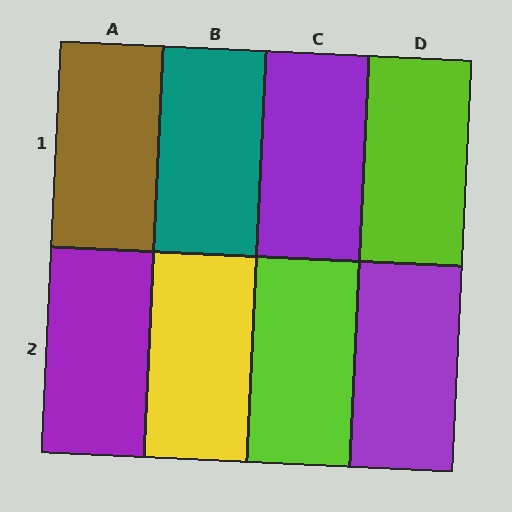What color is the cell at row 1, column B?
Teal.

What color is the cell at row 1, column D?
Lime.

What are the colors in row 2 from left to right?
Purple, yellow, lime, purple.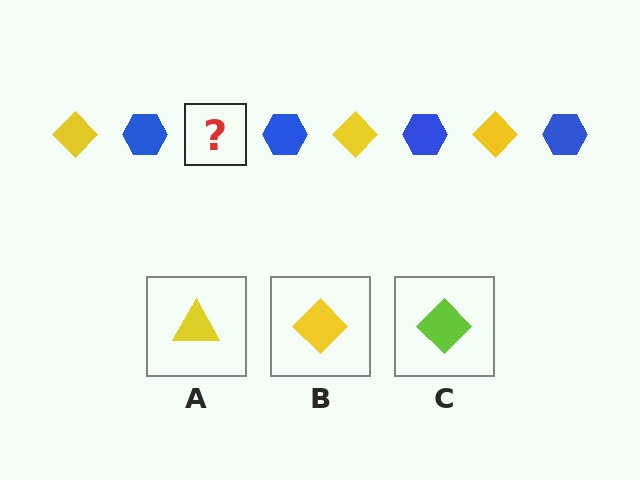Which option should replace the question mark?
Option B.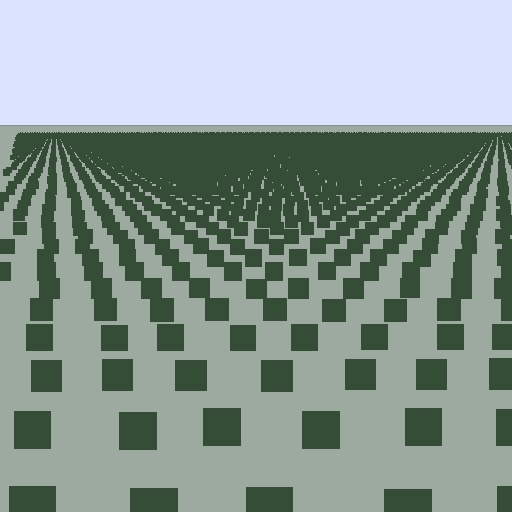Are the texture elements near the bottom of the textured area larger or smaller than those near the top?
Larger. Near the bottom, elements are closer to the viewer and appear at a bigger on-screen size.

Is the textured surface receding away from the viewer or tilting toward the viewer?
The surface is receding away from the viewer. Texture elements get smaller and denser toward the top.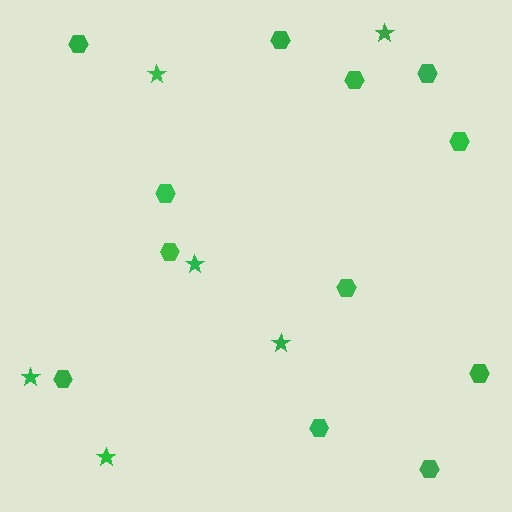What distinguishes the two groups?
There are 2 groups: one group of stars (6) and one group of hexagons (12).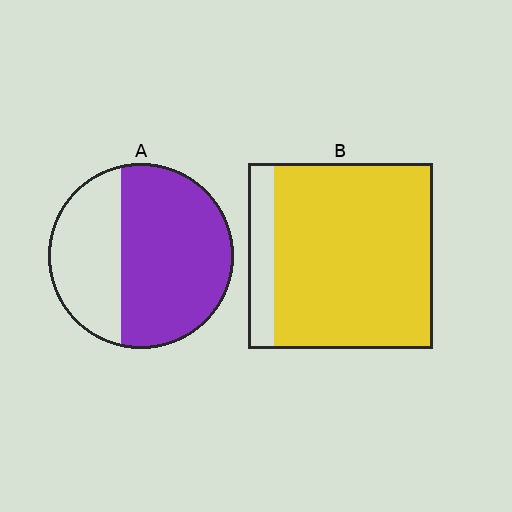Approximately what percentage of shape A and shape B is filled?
A is approximately 65% and B is approximately 85%.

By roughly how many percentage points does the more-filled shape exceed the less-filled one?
By roughly 20 percentage points (B over A).